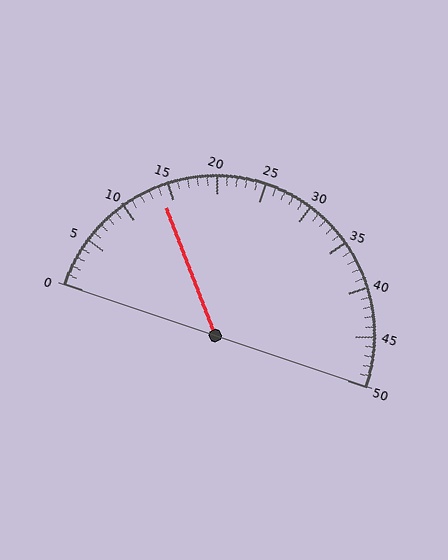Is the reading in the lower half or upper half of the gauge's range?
The reading is in the lower half of the range (0 to 50).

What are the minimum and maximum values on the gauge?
The gauge ranges from 0 to 50.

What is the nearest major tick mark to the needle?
The nearest major tick mark is 15.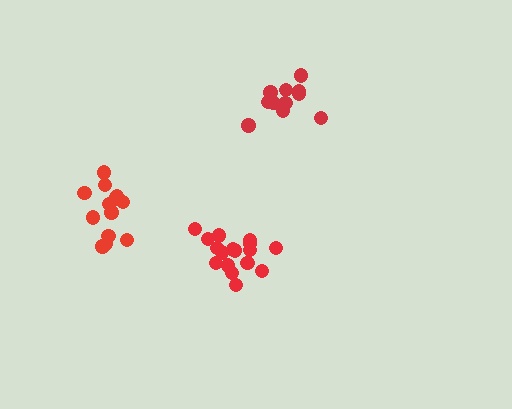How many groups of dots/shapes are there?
There are 3 groups.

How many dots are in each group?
Group 1: 17 dots, Group 2: 13 dots, Group 3: 11 dots (41 total).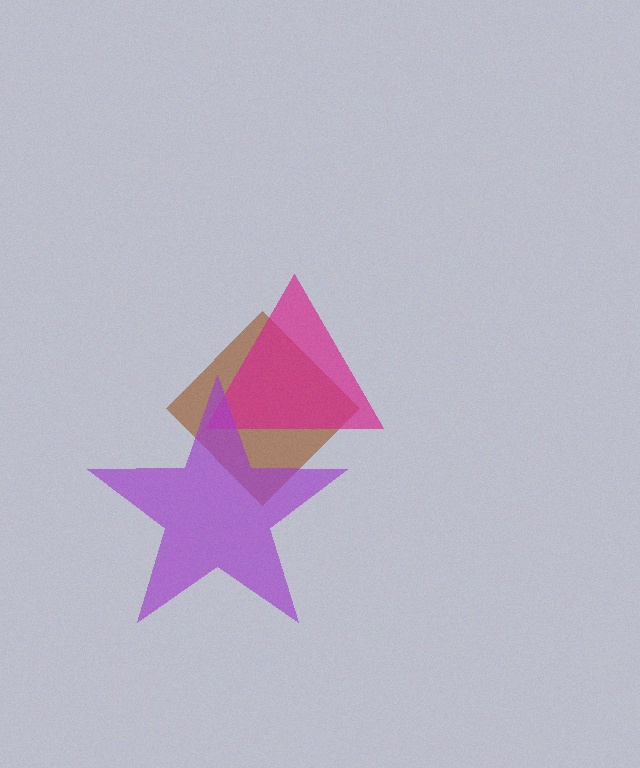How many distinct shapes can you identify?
There are 3 distinct shapes: a brown diamond, a magenta triangle, a purple star.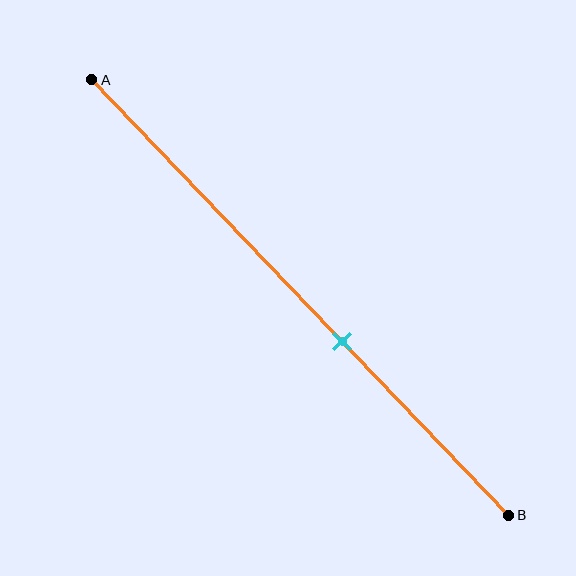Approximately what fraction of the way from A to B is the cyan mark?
The cyan mark is approximately 60% of the way from A to B.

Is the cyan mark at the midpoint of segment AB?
No, the mark is at about 60% from A, not at the 50% midpoint.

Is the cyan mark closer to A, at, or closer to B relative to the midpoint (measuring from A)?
The cyan mark is closer to point B than the midpoint of segment AB.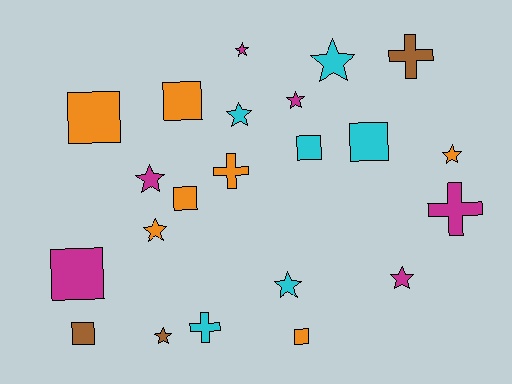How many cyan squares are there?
There are 2 cyan squares.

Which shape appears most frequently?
Star, with 10 objects.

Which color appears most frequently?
Orange, with 7 objects.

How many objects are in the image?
There are 22 objects.